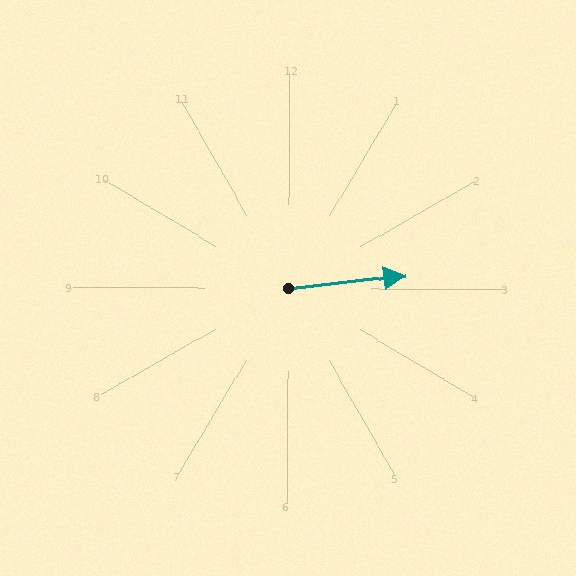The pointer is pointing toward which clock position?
Roughly 3 o'clock.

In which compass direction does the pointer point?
East.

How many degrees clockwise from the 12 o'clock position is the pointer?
Approximately 84 degrees.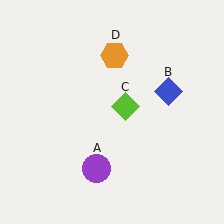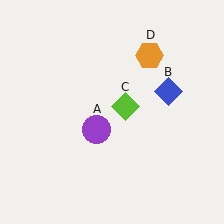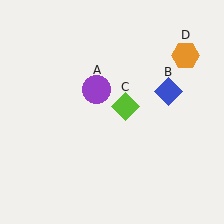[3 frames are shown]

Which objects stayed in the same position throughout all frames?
Blue diamond (object B) and lime diamond (object C) remained stationary.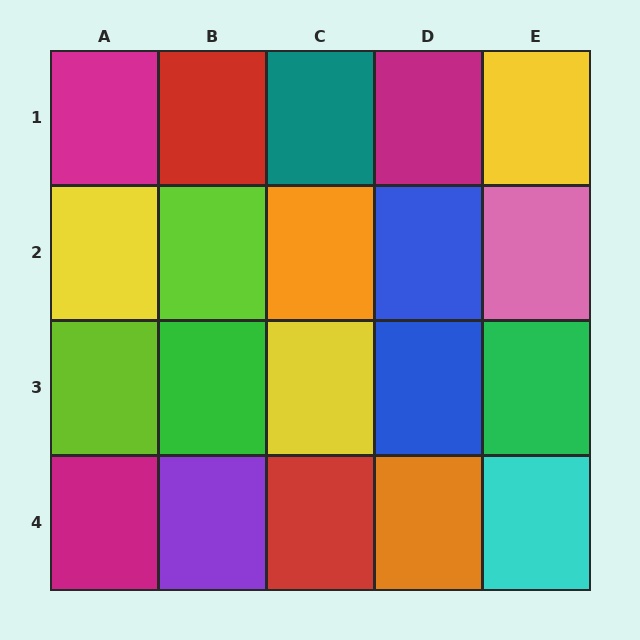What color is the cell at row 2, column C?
Orange.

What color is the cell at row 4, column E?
Cyan.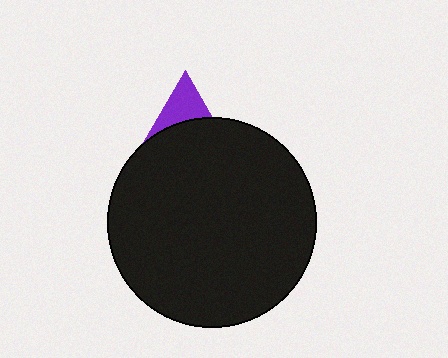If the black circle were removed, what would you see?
You would see the complete purple triangle.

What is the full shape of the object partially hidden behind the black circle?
The partially hidden object is a purple triangle.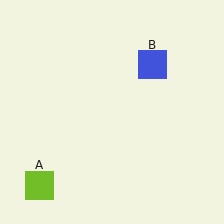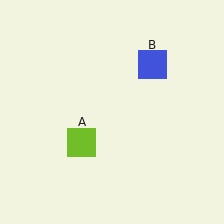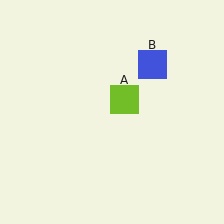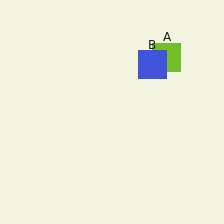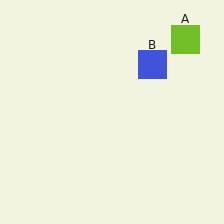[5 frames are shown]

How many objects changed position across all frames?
1 object changed position: lime square (object A).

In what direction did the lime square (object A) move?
The lime square (object A) moved up and to the right.